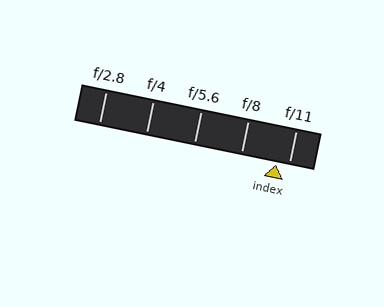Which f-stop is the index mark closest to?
The index mark is closest to f/11.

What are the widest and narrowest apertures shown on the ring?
The widest aperture shown is f/2.8 and the narrowest is f/11.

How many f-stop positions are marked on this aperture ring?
There are 5 f-stop positions marked.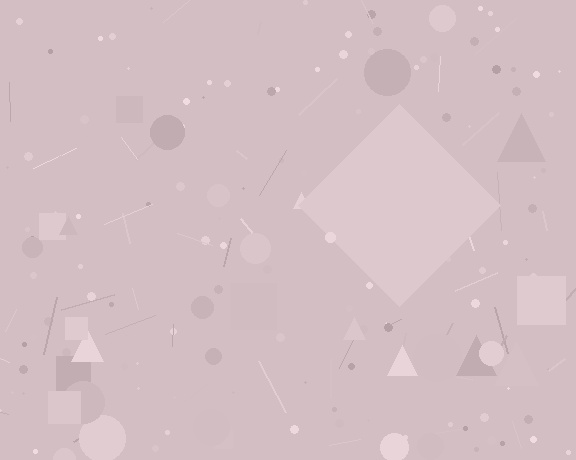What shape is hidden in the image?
A diamond is hidden in the image.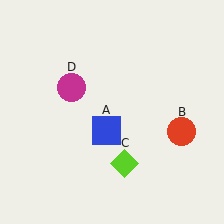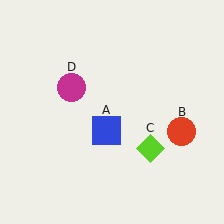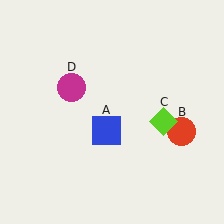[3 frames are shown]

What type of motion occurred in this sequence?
The lime diamond (object C) rotated counterclockwise around the center of the scene.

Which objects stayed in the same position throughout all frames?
Blue square (object A) and red circle (object B) and magenta circle (object D) remained stationary.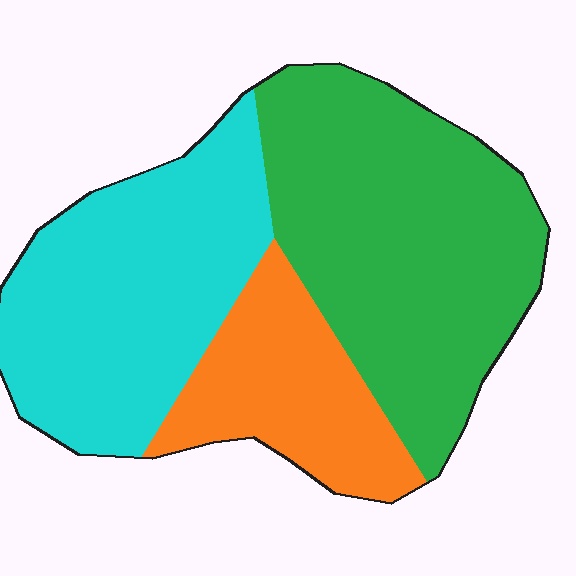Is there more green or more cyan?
Green.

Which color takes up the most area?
Green, at roughly 45%.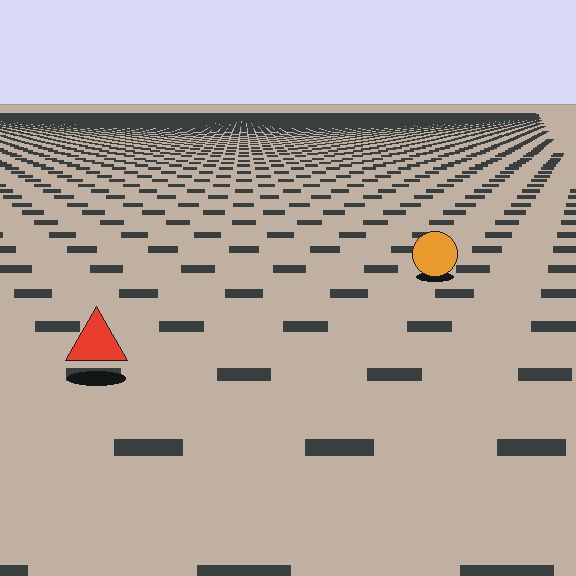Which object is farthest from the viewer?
The orange circle is farthest from the viewer. It appears smaller and the ground texture around it is denser.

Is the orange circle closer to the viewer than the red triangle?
No. The red triangle is closer — you can tell from the texture gradient: the ground texture is coarser near it.